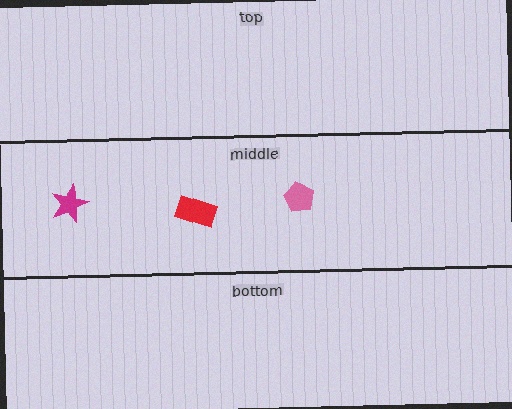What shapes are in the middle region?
The magenta star, the pink pentagon, the red rectangle.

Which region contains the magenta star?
The middle region.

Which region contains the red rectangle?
The middle region.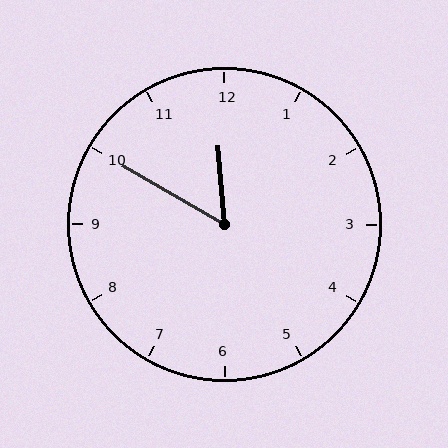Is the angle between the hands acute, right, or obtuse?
It is acute.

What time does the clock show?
11:50.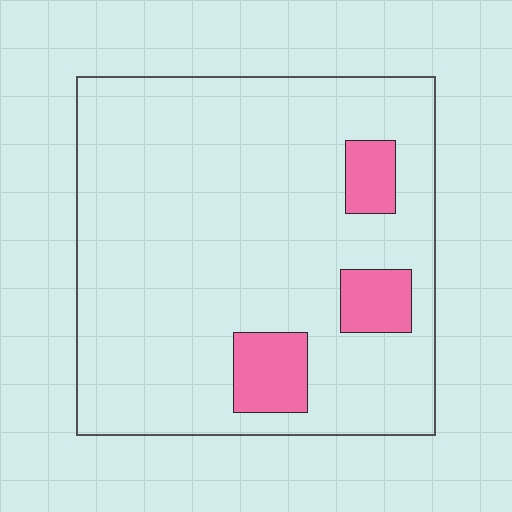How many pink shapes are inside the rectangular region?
3.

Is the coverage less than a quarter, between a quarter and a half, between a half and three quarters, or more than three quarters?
Less than a quarter.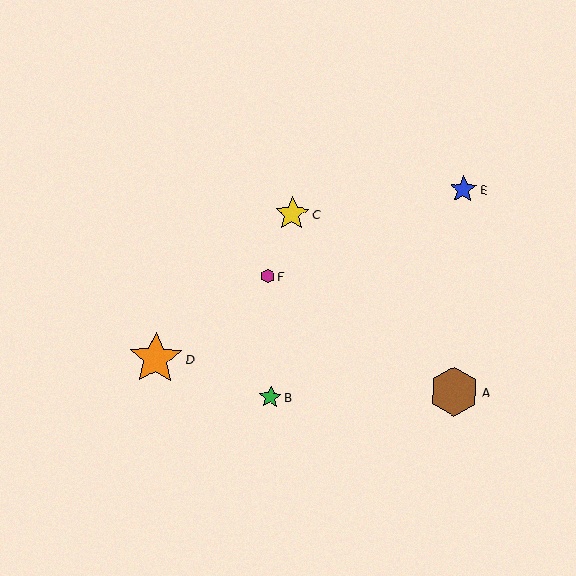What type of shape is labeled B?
Shape B is a green star.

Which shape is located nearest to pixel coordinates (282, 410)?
The green star (labeled B) at (271, 397) is nearest to that location.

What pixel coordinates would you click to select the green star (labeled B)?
Click at (271, 397) to select the green star B.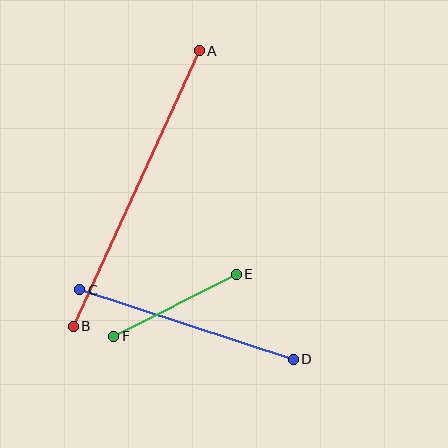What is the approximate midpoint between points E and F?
The midpoint is at approximately (175, 305) pixels.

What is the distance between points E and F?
The distance is approximately 137 pixels.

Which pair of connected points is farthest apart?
Points A and B are farthest apart.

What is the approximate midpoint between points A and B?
The midpoint is at approximately (136, 188) pixels.